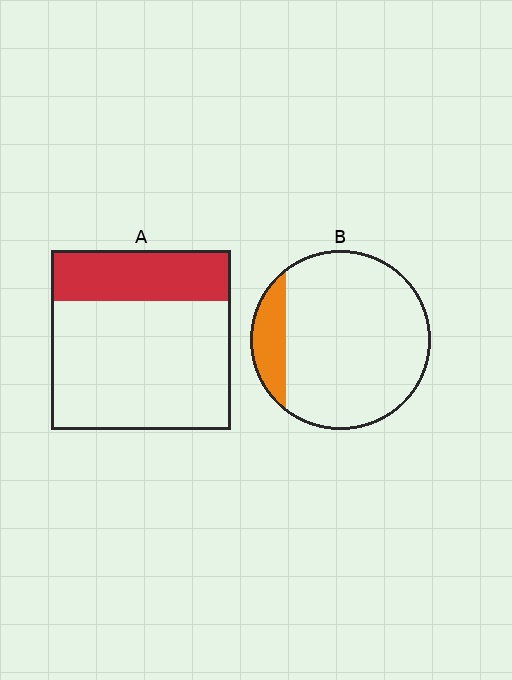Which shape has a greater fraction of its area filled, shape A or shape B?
Shape A.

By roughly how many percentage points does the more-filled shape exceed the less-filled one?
By roughly 15 percentage points (A over B).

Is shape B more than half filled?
No.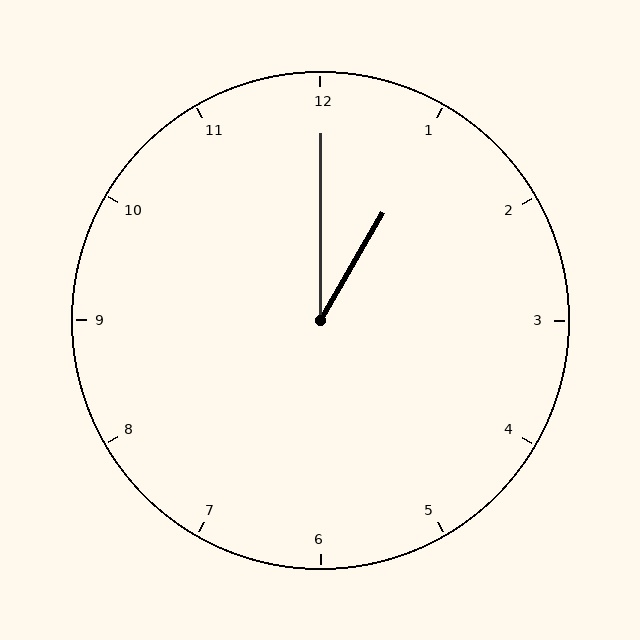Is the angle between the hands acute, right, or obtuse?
It is acute.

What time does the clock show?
1:00.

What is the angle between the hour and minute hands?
Approximately 30 degrees.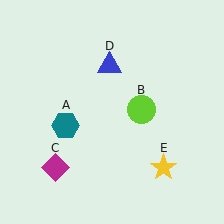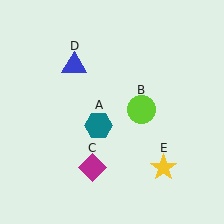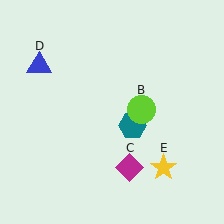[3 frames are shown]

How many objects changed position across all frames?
3 objects changed position: teal hexagon (object A), magenta diamond (object C), blue triangle (object D).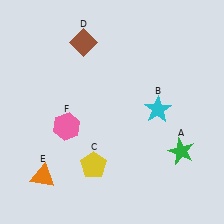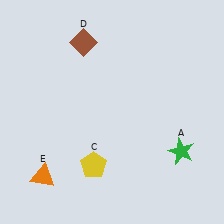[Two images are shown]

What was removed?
The pink hexagon (F), the cyan star (B) were removed in Image 2.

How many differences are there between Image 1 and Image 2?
There are 2 differences between the two images.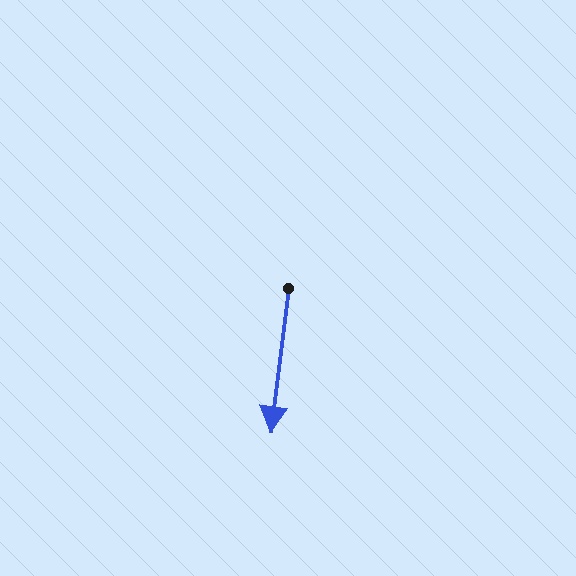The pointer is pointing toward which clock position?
Roughly 6 o'clock.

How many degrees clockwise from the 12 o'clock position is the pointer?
Approximately 187 degrees.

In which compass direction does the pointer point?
South.